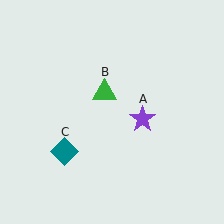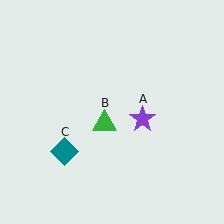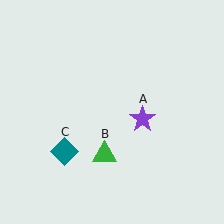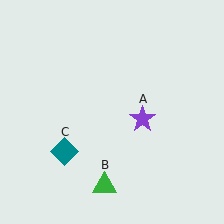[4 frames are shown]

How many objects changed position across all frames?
1 object changed position: green triangle (object B).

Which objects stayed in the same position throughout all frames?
Purple star (object A) and teal diamond (object C) remained stationary.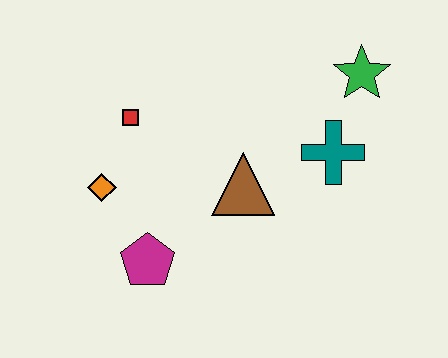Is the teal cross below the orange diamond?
No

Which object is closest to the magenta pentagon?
The orange diamond is closest to the magenta pentagon.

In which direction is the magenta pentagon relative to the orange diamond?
The magenta pentagon is below the orange diamond.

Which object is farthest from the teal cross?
The orange diamond is farthest from the teal cross.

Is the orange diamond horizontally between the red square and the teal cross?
No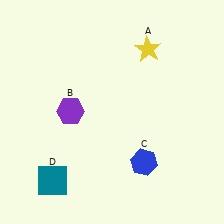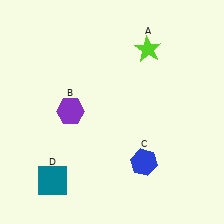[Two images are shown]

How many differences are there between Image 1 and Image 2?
There is 1 difference between the two images.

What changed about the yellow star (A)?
In Image 1, A is yellow. In Image 2, it changed to lime.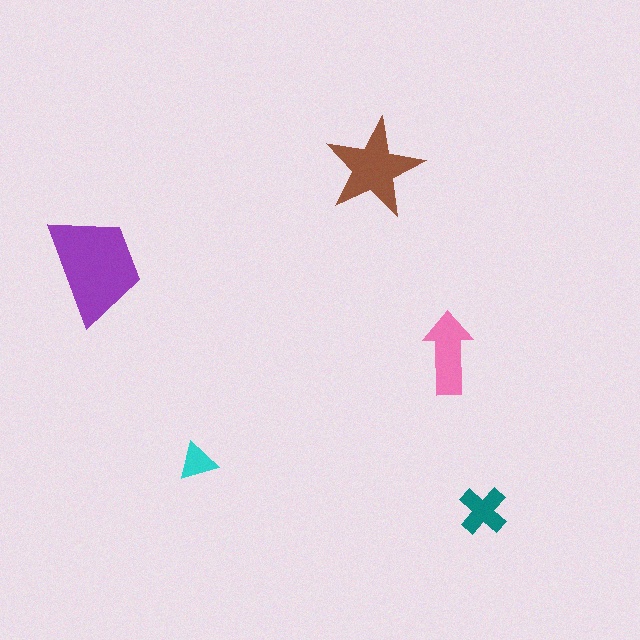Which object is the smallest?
The cyan triangle.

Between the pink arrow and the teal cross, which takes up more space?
The pink arrow.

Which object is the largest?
The purple trapezoid.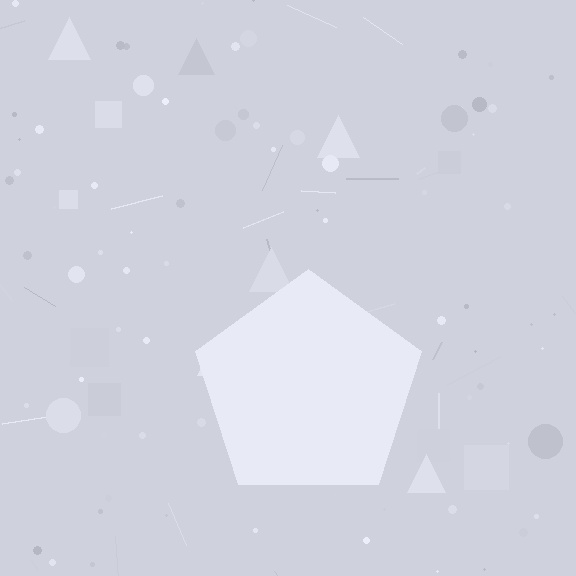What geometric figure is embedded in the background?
A pentagon is embedded in the background.